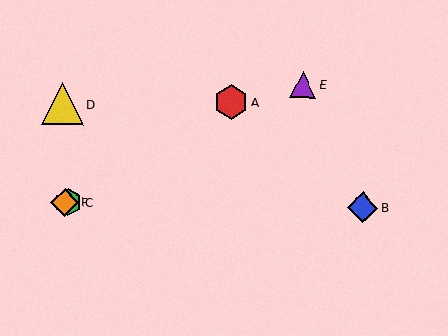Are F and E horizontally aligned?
No, F is at y≈202 and E is at y≈85.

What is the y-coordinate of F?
Object F is at y≈202.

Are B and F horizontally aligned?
Yes, both are at y≈208.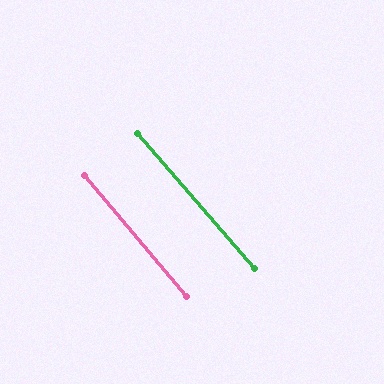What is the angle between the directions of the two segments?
Approximately 1 degree.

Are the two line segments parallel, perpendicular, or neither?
Parallel — their directions differ by only 0.8°.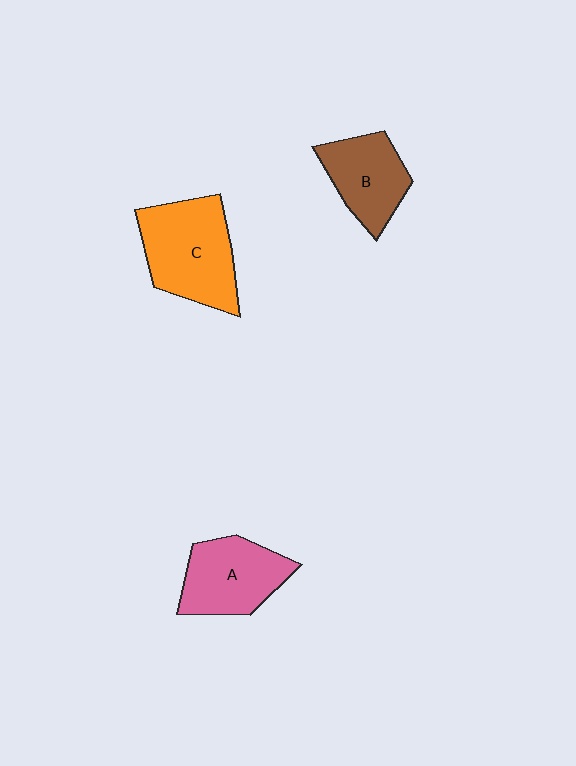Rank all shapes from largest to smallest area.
From largest to smallest: C (orange), A (pink), B (brown).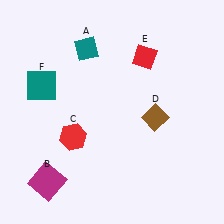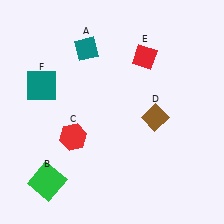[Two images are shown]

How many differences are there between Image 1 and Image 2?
There is 1 difference between the two images.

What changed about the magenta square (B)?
In Image 1, B is magenta. In Image 2, it changed to green.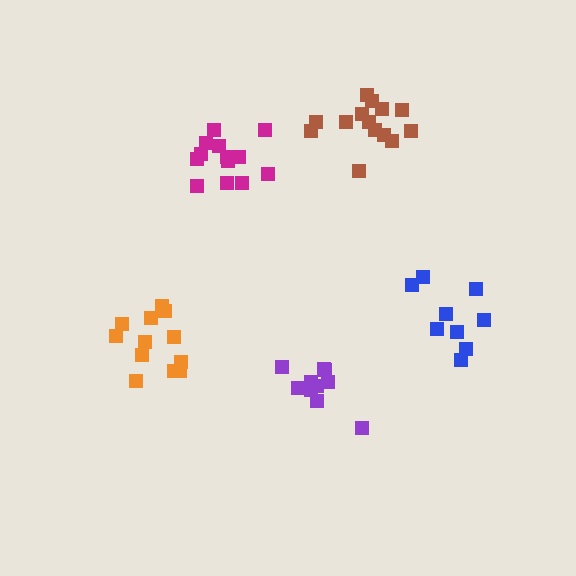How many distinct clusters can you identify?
There are 5 distinct clusters.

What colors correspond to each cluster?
The clusters are colored: brown, orange, magenta, purple, blue.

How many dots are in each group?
Group 1: 14 dots, Group 2: 12 dots, Group 3: 13 dots, Group 4: 10 dots, Group 5: 9 dots (58 total).